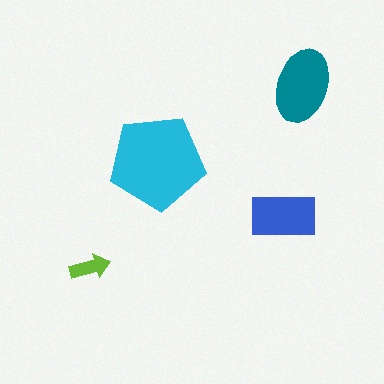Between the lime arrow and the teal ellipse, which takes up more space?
The teal ellipse.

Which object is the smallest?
The lime arrow.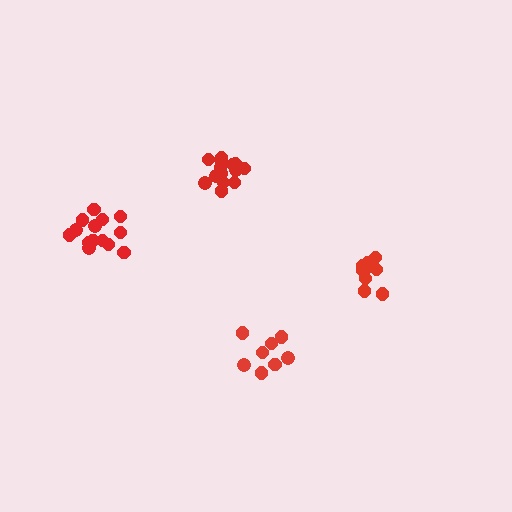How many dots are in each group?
Group 1: 9 dots, Group 2: 8 dots, Group 3: 14 dots, Group 4: 14 dots (45 total).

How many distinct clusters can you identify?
There are 4 distinct clusters.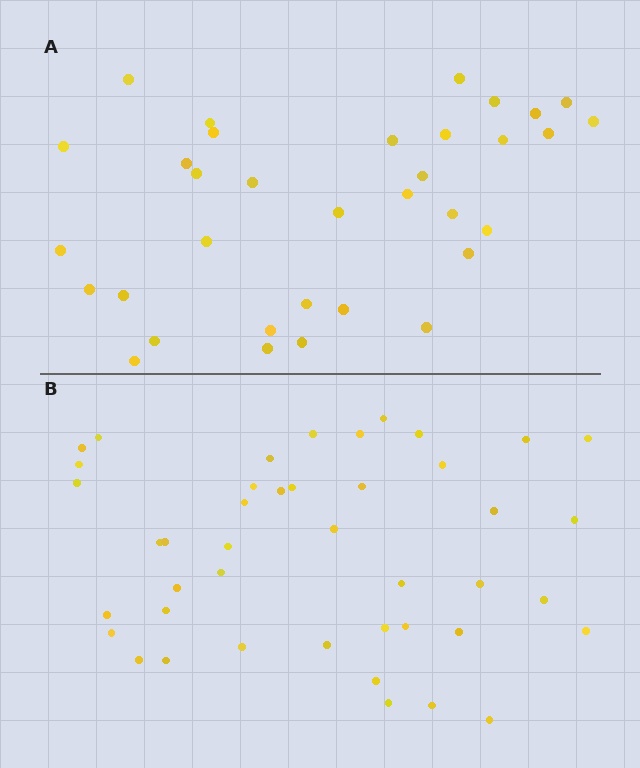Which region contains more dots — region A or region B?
Region B (the bottom region) has more dots.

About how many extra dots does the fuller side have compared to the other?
Region B has roughly 8 or so more dots than region A.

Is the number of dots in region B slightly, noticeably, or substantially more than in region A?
Region B has noticeably more, but not dramatically so. The ratio is roughly 1.3 to 1.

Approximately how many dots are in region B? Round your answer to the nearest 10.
About 40 dots. (The exact count is 43, which rounds to 40.)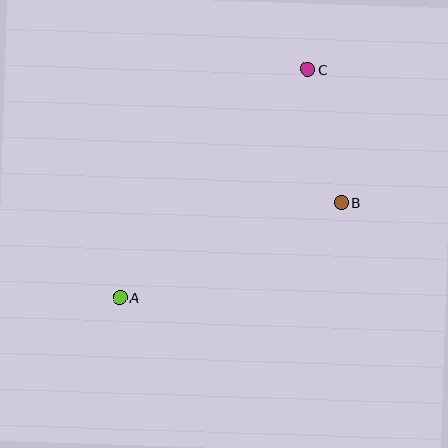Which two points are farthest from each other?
Points A and C are farthest from each other.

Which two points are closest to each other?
Points B and C are closest to each other.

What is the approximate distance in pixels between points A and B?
The distance between A and B is approximately 241 pixels.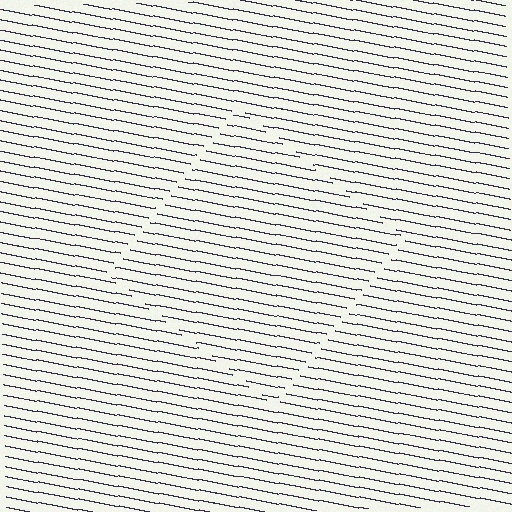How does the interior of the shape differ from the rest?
The interior of the shape contains the same grating, shifted by half a period — the contour is defined by the phase discontinuity where line-ends from the inner and outer gratings abut.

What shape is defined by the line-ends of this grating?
An illusory square. The interior of the shape contains the same grating, shifted by half a period — the contour is defined by the phase discontinuity where line-ends from the inner and outer gratings abut.